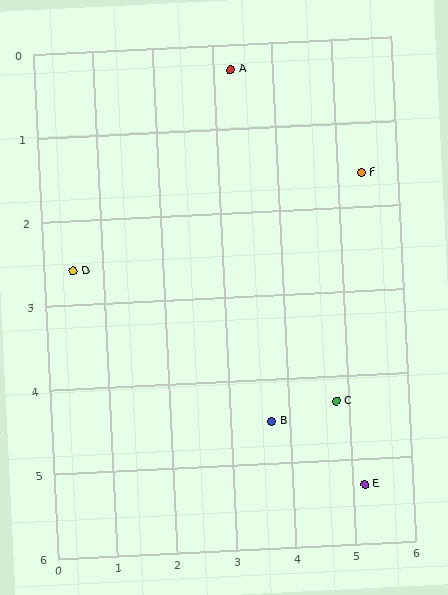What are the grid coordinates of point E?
Point E is at approximately (5.2, 5.3).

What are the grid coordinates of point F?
Point F is at approximately (5.4, 1.6).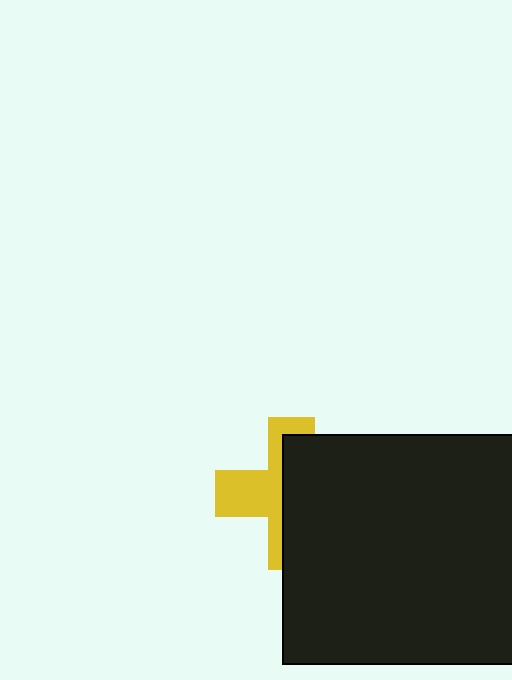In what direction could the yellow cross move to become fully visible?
The yellow cross could move left. That would shift it out from behind the black square entirely.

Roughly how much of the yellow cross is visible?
A small part of it is visible (roughly 42%).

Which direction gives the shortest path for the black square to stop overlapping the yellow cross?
Moving right gives the shortest separation.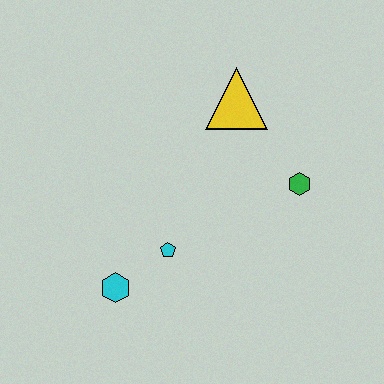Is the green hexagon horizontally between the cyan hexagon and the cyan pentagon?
No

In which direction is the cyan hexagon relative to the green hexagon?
The cyan hexagon is to the left of the green hexagon.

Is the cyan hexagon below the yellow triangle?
Yes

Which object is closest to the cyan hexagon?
The cyan pentagon is closest to the cyan hexagon.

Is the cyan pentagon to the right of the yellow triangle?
No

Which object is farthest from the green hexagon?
The cyan hexagon is farthest from the green hexagon.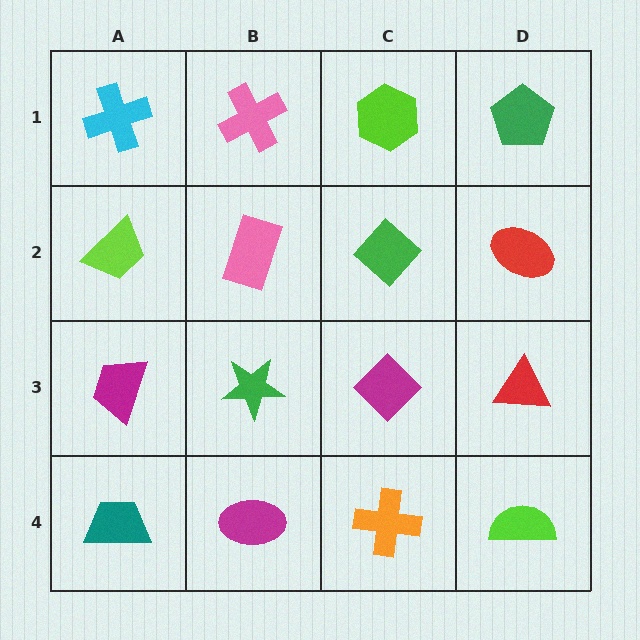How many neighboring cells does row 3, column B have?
4.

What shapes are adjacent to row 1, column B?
A pink rectangle (row 2, column B), a cyan cross (row 1, column A), a lime hexagon (row 1, column C).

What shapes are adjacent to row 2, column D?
A green pentagon (row 1, column D), a red triangle (row 3, column D), a green diamond (row 2, column C).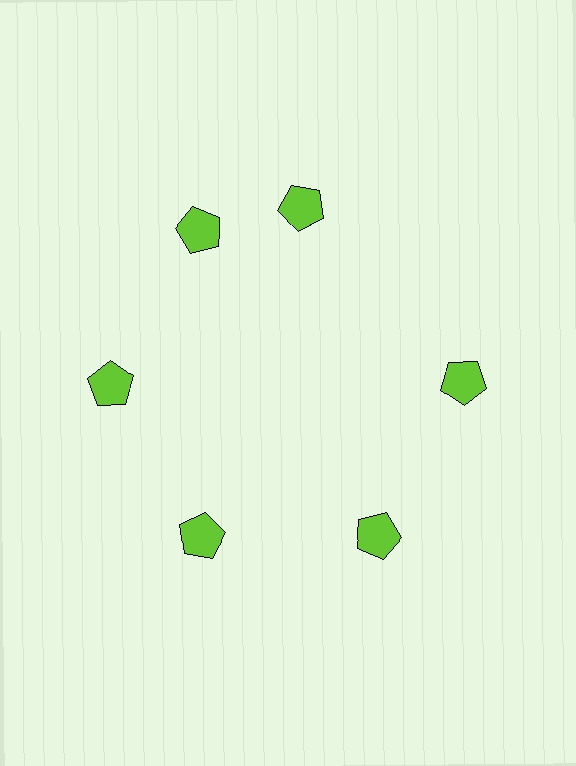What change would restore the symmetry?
The symmetry would be restored by rotating it back into even spacing with its neighbors so that all 6 pentagons sit at equal angles and equal distance from the center.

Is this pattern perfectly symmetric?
No. The 6 lime pentagons are arranged in a ring, but one element near the 1 o'clock position is rotated out of alignment along the ring, breaking the 6-fold rotational symmetry.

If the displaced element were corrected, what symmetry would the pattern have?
It would have 6-fold rotational symmetry — the pattern would map onto itself every 60 degrees.